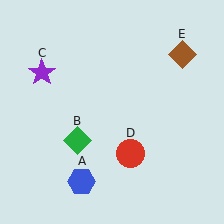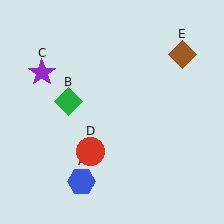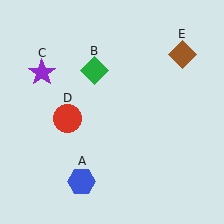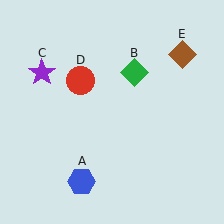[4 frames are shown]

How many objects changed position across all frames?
2 objects changed position: green diamond (object B), red circle (object D).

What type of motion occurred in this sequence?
The green diamond (object B), red circle (object D) rotated clockwise around the center of the scene.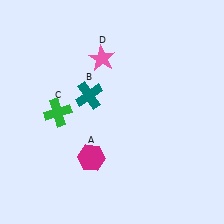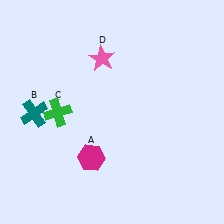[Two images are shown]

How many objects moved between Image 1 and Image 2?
1 object moved between the two images.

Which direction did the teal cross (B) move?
The teal cross (B) moved left.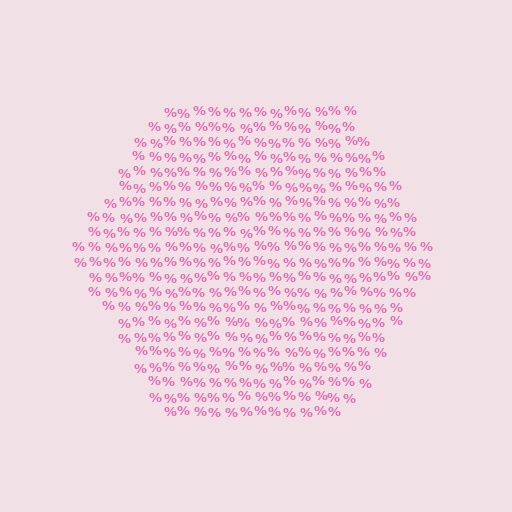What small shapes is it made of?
It is made of small percent signs.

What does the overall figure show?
The overall figure shows a hexagon.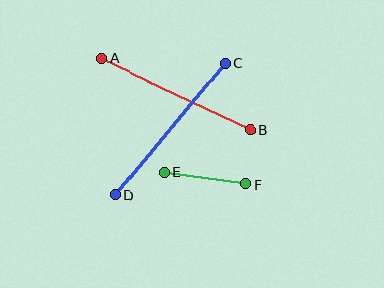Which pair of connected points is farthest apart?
Points C and D are farthest apart.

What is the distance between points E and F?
The distance is approximately 82 pixels.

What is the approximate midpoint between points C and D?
The midpoint is at approximately (170, 129) pixels.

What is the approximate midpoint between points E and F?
The midpoint is at approximately (205, 178) pixels.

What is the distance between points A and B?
The distance is approximately 165 pixels.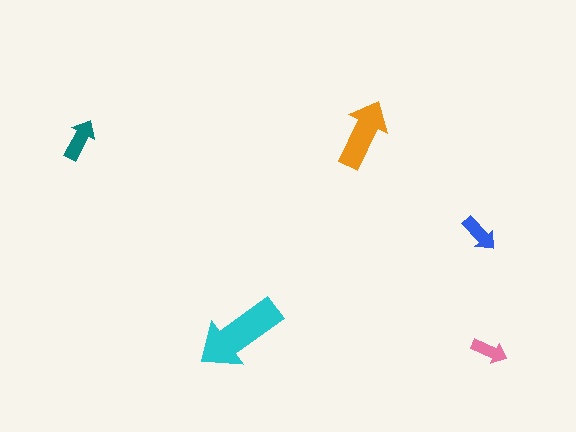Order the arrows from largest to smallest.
the cyan one, the orange one, the teal one, the blue one, the pink one.